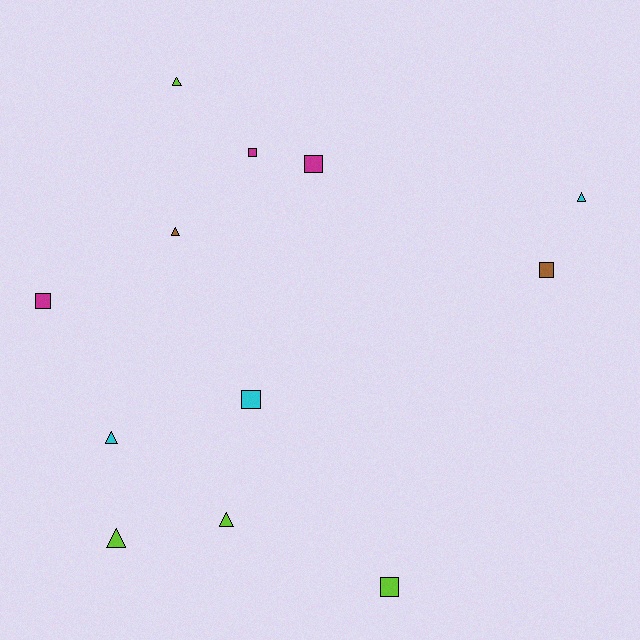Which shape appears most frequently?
Square, with 6 objects.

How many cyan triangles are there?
There are 2 cyan triangles.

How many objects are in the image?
There are 12 objects.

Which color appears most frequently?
Lime, with 4 objects.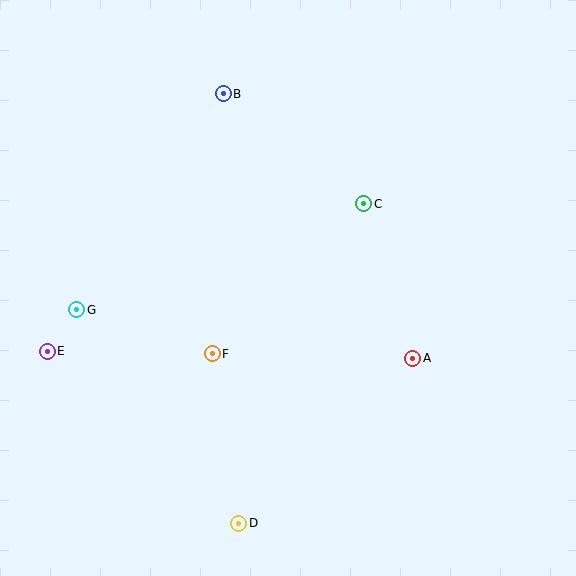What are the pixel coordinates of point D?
Point D is at (239, 523).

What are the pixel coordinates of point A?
Point A is at (413, 358).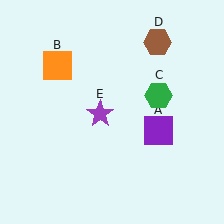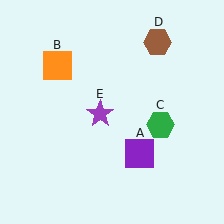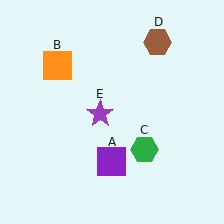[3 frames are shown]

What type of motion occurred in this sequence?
The purple square (object A), green hexagon (object C) rotated clockwise around the center of the scene.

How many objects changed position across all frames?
2 objects changed position: purple square (object A), green hexagon (object C).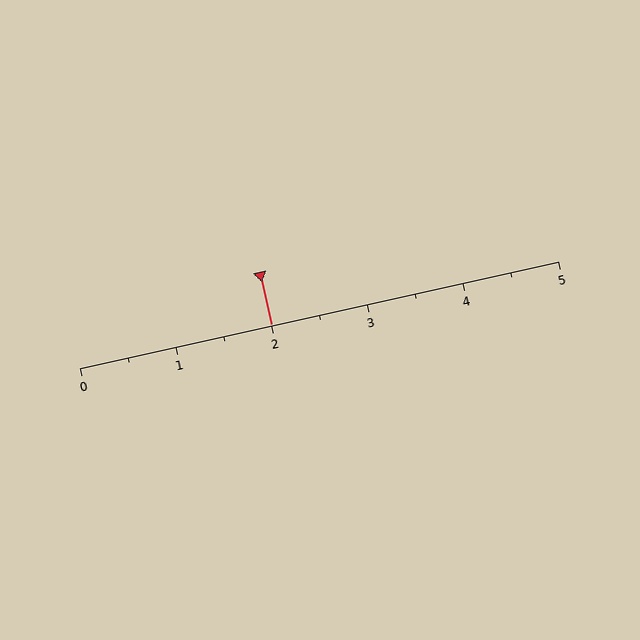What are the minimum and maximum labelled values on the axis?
The axis runs from 0 to 5.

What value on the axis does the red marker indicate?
The marker indicates approximately 2.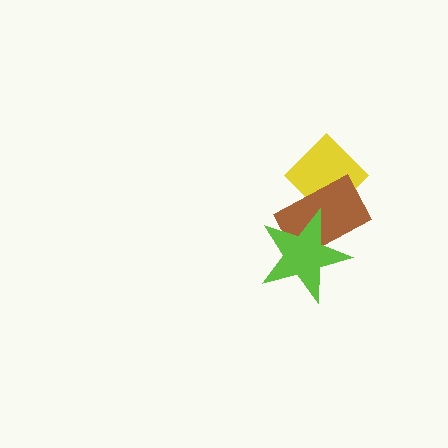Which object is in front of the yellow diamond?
The brown rectangle is in front of the yellow diamond.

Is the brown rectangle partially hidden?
Yes, it is partially covered by another shape.